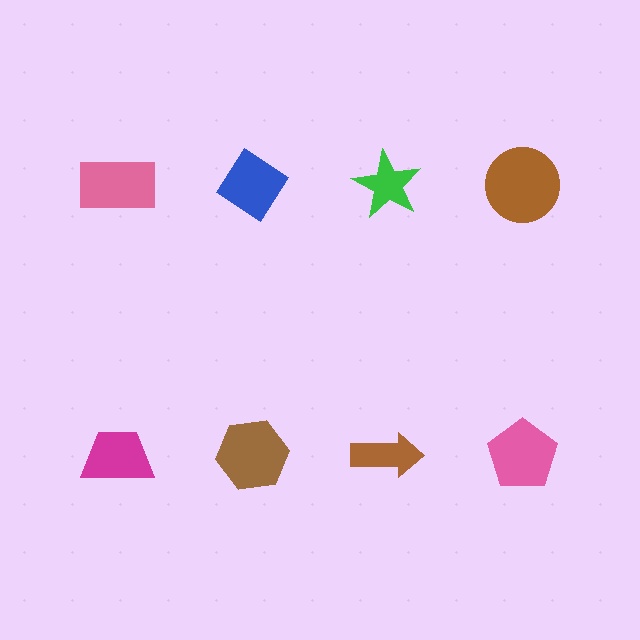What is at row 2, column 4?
A pink pentagon.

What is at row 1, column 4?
A brown circle.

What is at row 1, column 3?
A green star.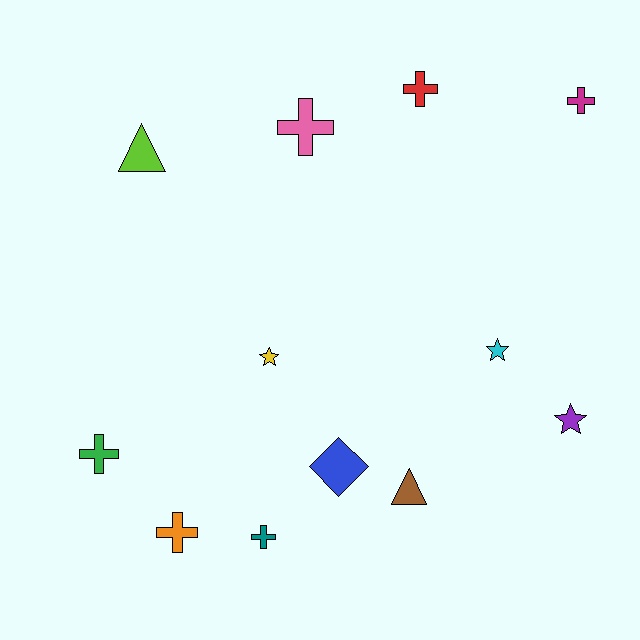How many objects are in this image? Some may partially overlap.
There are 12 objects.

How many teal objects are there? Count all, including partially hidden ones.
There is 1 teal object.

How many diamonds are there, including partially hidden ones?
There is 1 diamond.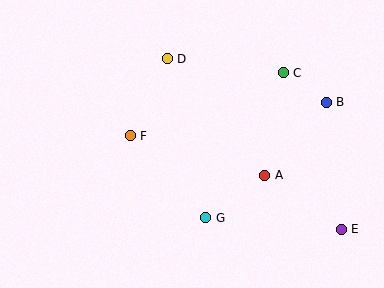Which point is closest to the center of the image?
Point F at (130, 136) is closest to the center.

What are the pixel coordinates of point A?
Point A is at (265, 175).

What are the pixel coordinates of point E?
Point E is at (341, 229).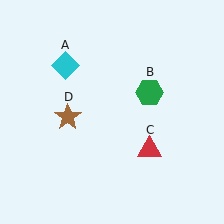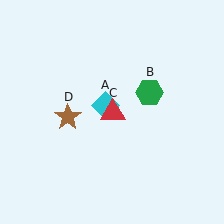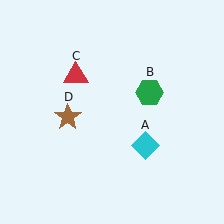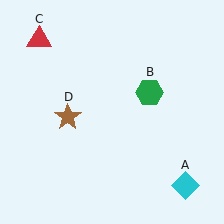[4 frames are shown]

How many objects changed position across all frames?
2 objects changed position: cyan diamond (object A), red triangle (object C).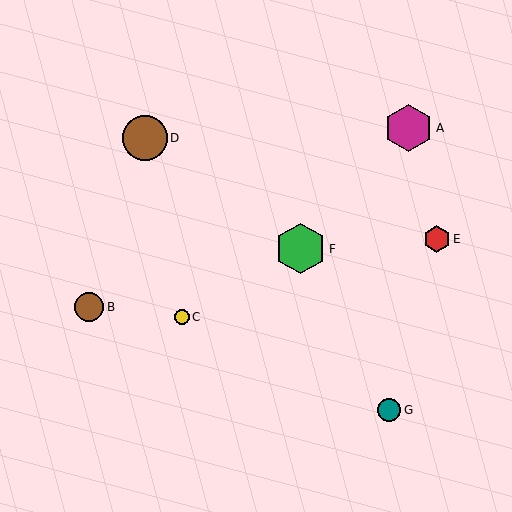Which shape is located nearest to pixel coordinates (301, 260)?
The green hexagon (labeled F) at (301, 249) is nearest to that location.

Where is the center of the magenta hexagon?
The center of the magenta hexagon is at (409, 128).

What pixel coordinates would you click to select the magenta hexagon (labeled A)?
Click at (409, 128) to select the magenta hexagon A.